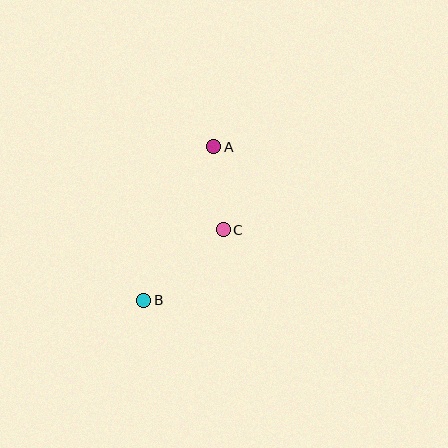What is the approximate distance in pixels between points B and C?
The distance between B and C is approximately 106 pixels.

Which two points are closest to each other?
Points A and C are closest to each other.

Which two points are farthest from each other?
Points A and B are farthest from each other.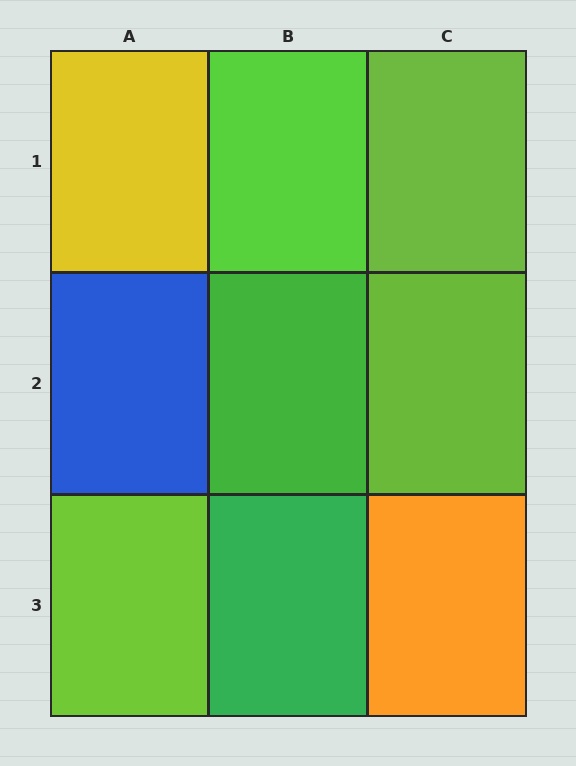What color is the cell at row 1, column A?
Yellow.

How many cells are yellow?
1 cell is yellow.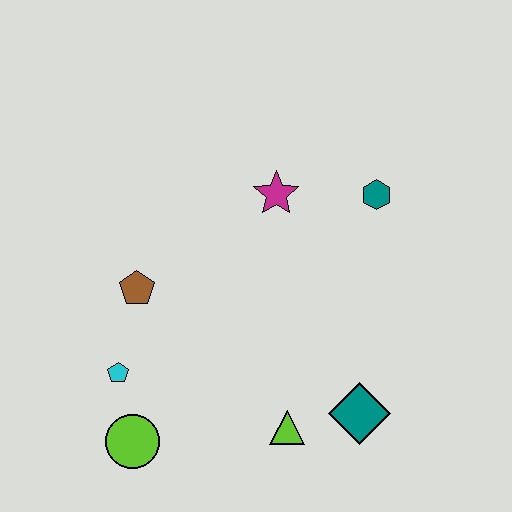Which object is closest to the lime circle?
The cyan pentagon is closest to the lime circle.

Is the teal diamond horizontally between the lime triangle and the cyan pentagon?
No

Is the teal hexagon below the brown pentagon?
No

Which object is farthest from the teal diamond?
The brown pentagon is farthest from the teal diamond.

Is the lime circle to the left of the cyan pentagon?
No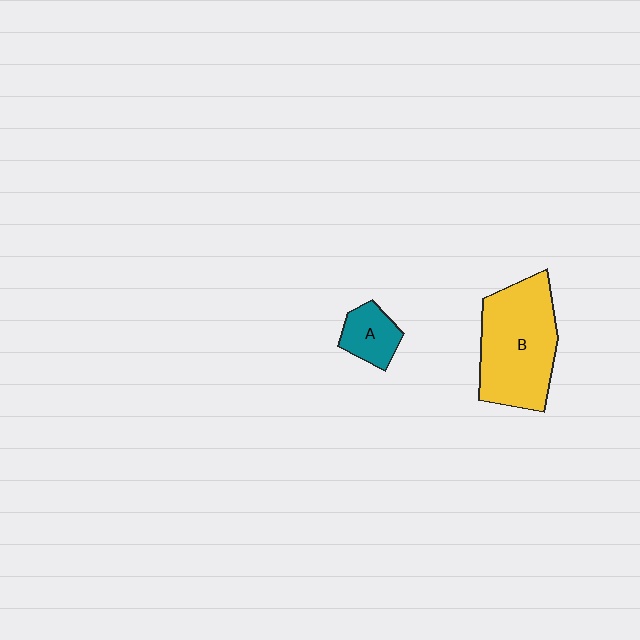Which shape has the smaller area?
Shape A (teal).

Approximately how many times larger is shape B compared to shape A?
Approximately 3.1 times.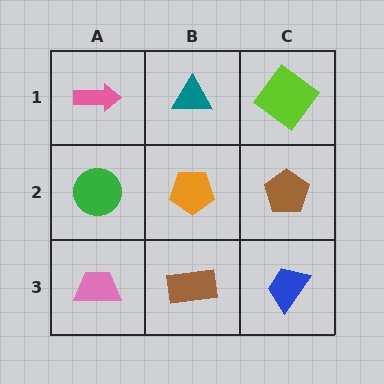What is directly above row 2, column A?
A pink arrow.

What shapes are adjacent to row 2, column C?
A lime diamond (row 1, column C), a blue trapezoid (row 3, column C), an orange pentagon (row 2, column B).